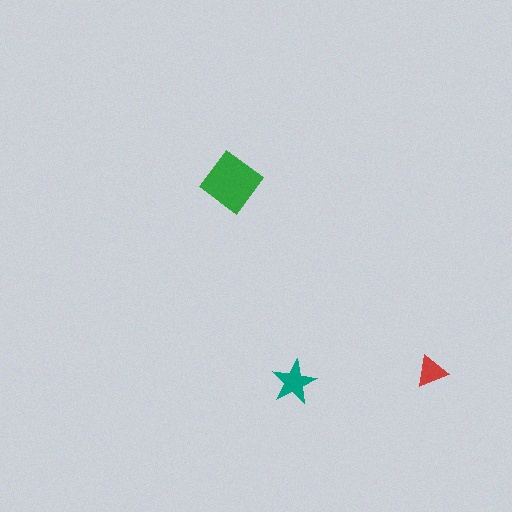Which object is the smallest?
The red triangle.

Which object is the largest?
The green diamond.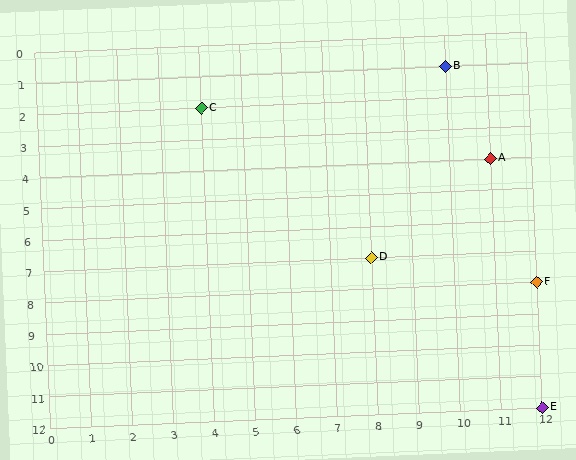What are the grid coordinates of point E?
Point E is at grid coordinates (12, 12).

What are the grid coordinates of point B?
Point B is at grid coordinates (10, 1).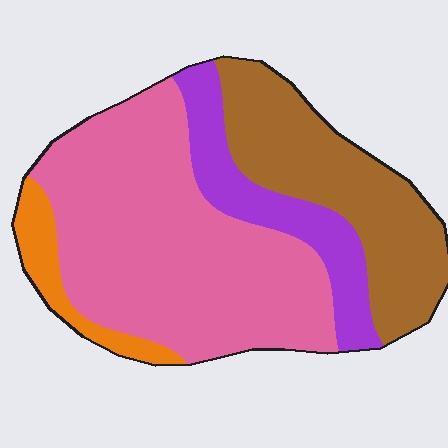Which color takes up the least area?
Orange, at roughly 5%.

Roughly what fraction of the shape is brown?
Brown takes up between a quarter and a half of the shape.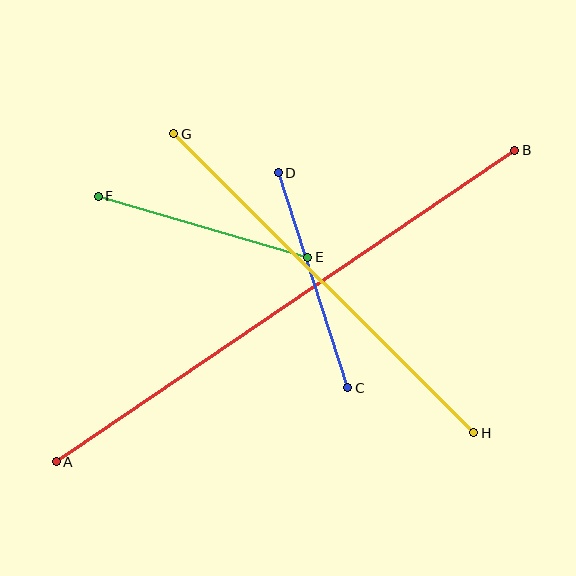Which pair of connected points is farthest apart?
Points A and B are farthest apart.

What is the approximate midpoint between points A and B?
The midpoint is at approximately (285, 306) pixels.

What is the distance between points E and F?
The distance is approximately 218 pixels.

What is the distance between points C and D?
The distance is approximately 226 pixels.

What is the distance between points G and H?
The distance is approximately 423 pixels.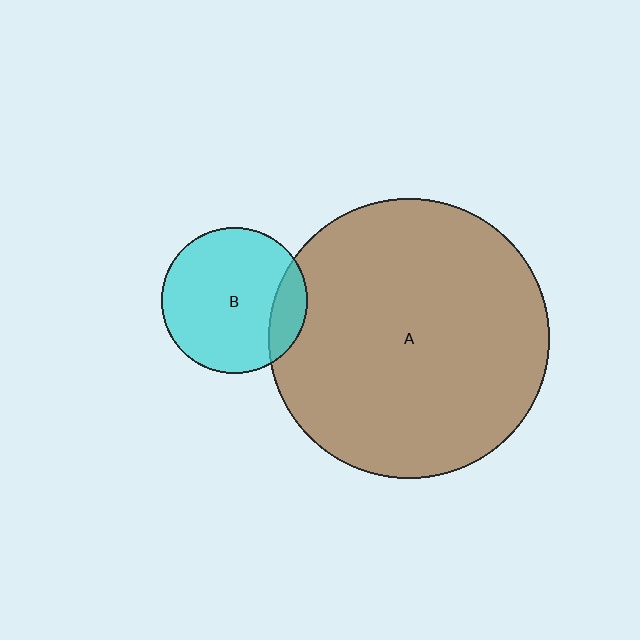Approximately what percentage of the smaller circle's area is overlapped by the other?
Approximately 15%.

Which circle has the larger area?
Circle A (brown).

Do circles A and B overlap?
Yes.